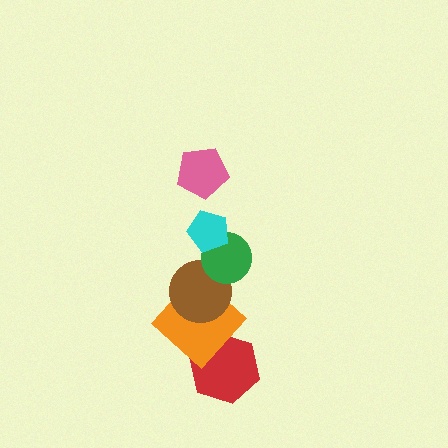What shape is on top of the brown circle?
The green circle is on top of the brown circle.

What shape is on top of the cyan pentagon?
The pink pentagon is on top of the cyan pentagon.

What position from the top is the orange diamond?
The orange diamond is 5th from the top.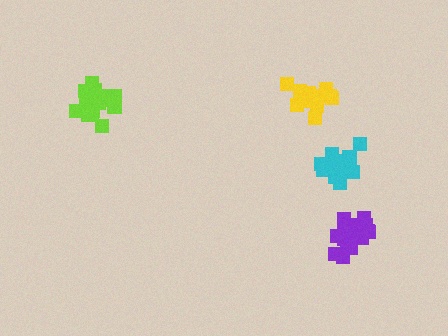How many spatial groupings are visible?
There are 4 spatial groupings.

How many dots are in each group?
Group 1: 16 dots, Group 2: 19 dots, Group 3: 19 dots, Group 4: 16 dots (70 total).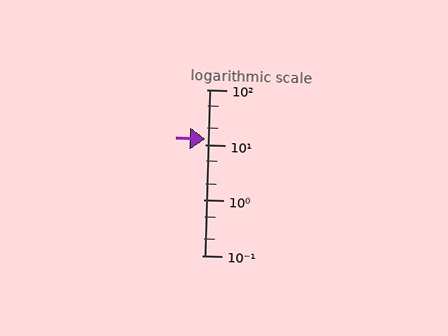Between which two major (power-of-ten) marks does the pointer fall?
The pointer is between 10 and 100.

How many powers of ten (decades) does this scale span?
The scale spans 3 decades, from 0.1 to 100.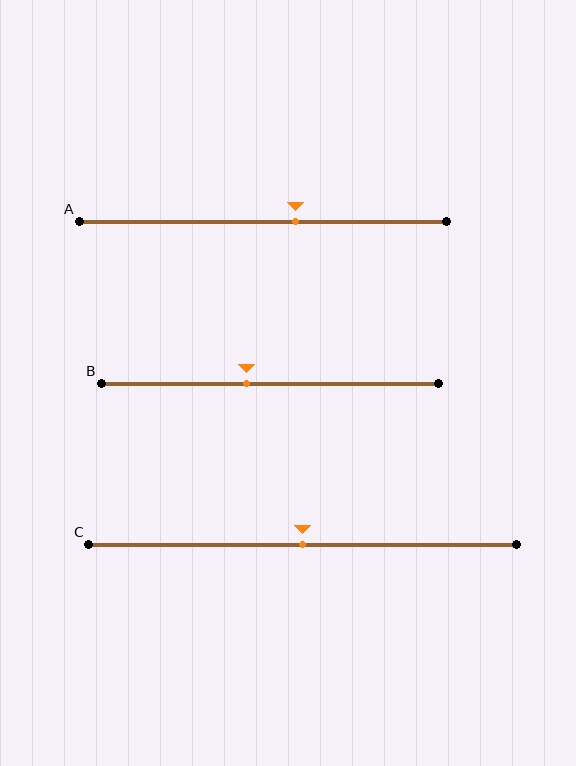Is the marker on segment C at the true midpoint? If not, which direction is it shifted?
Yes, the marker on segment C is at the true midpoint.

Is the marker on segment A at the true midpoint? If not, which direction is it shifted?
No, the marker on segment A is shifted to the right by about 9% of the segment length.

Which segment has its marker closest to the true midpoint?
Segment C has its marker closest to the true midpoint.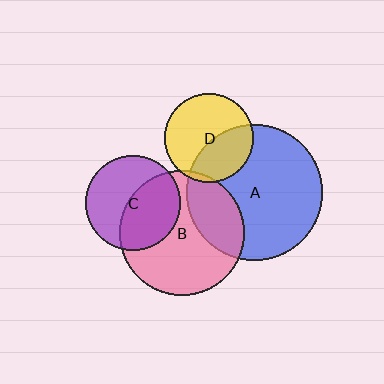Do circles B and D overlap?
Yes.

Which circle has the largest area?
Circle A (blue).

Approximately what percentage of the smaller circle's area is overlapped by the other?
Approximately 5%.